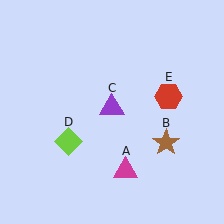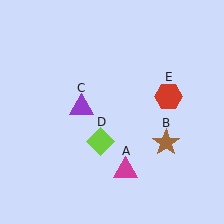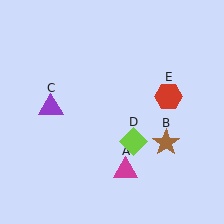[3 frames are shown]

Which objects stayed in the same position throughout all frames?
Magenta triangle (object A) and brown star (object B) and red hexagon (object E) remained stationary.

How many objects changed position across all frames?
2 objects changed position: purple triangle (object C), lime diamond (object D).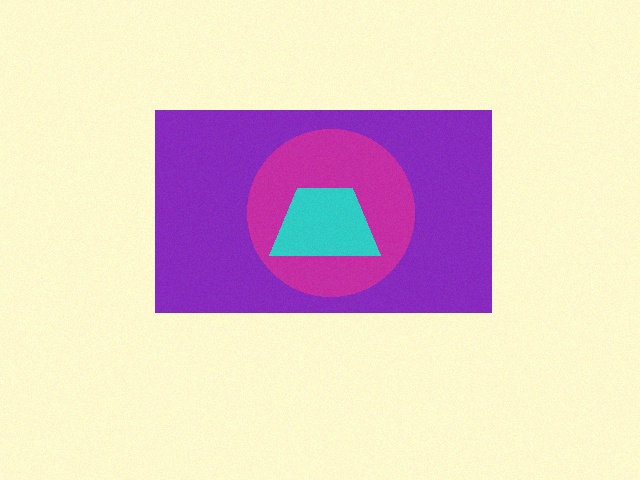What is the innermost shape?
The cyan trapezoid.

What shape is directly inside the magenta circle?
The cyan trapezoid.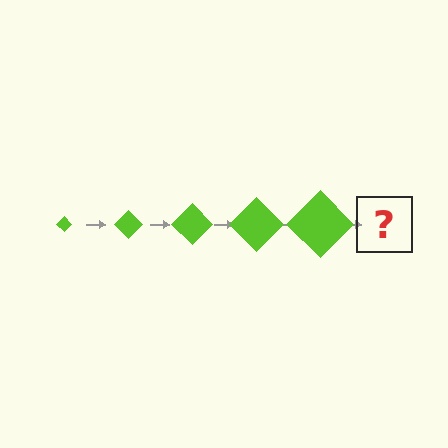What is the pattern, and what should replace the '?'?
The pattern is that the diamond gets progressively larger each step. The '?' should be a lime diamond, larger than the previous one.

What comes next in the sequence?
The next element should be a lime diamond, larger than the previous one.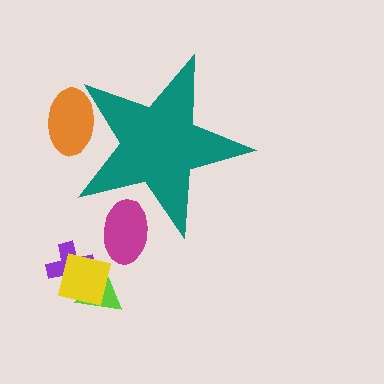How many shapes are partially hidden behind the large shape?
2 shapes are partially hidden.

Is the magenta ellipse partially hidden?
Yes, the magenta ellipse is partially hidden behind the teal star.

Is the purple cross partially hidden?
No, the purple cross is fully visible.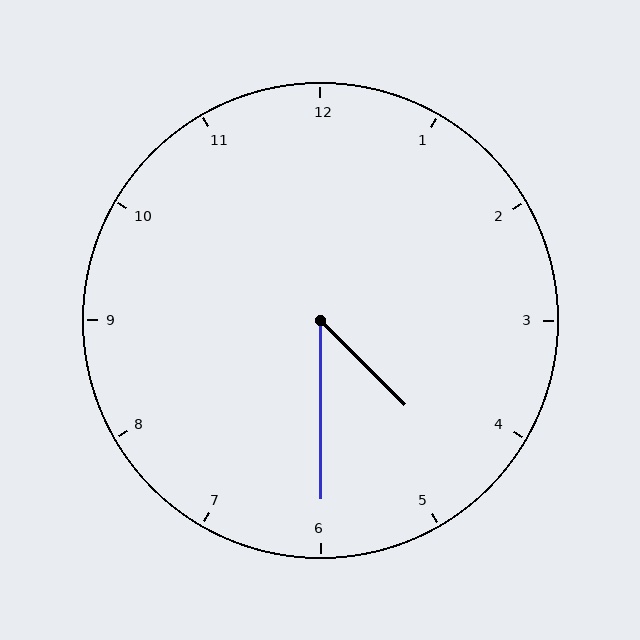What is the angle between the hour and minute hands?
Approximately 45 degrees.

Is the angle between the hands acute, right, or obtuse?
It is acute.